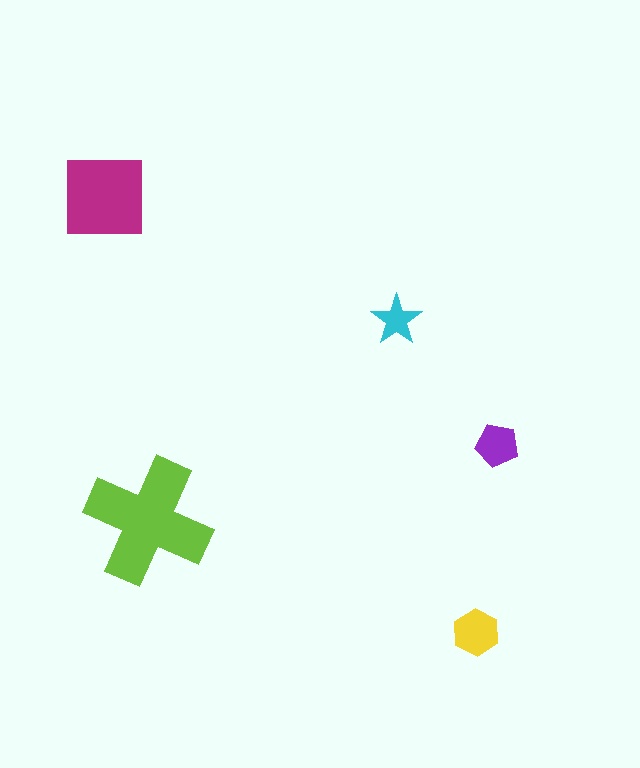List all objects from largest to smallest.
The lime cross, the magenta square, the yellow hexagon, the purple pentagon, the cyan star.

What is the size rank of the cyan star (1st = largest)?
5th.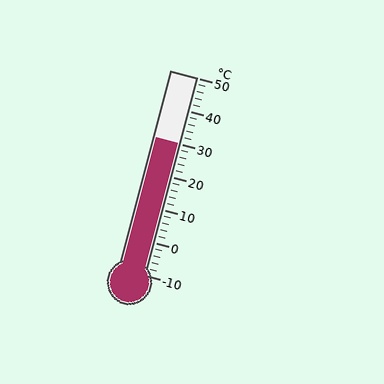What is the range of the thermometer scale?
The thermometer scale ranges from -10°C to 50°C.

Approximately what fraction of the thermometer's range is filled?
The thermometer is filled to approximately 65% of its range.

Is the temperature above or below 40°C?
The temperature is below 40°C.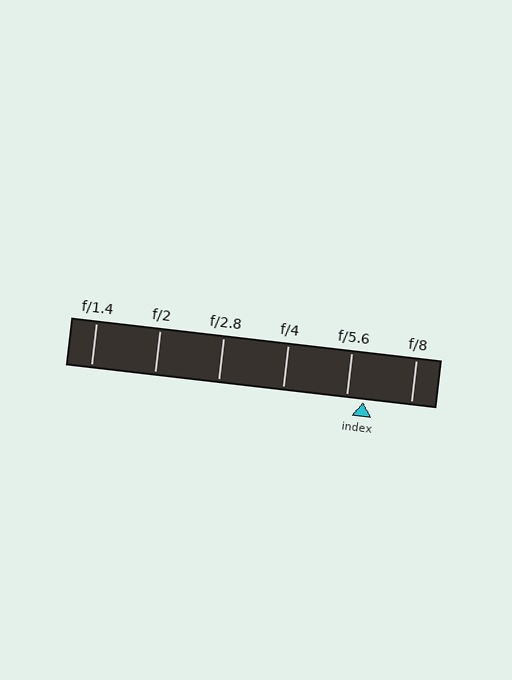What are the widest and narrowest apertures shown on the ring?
The widest aperture shown is f/1.4 and the narrowest is f/8.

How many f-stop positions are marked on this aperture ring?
There are 6 f-stop positions marked.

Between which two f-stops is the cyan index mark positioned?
The index mark is between f/5.6 and f/8.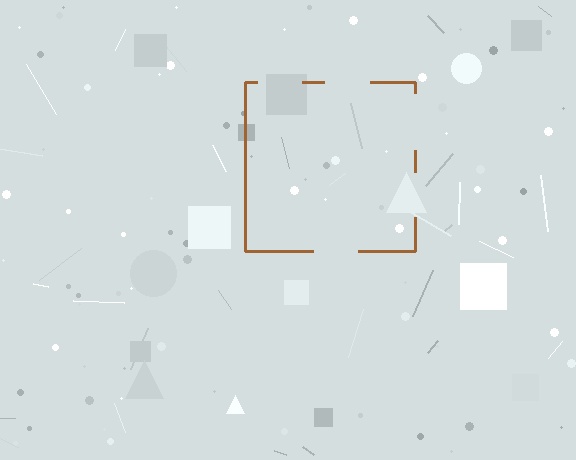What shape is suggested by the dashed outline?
The dashed outline suggests a square.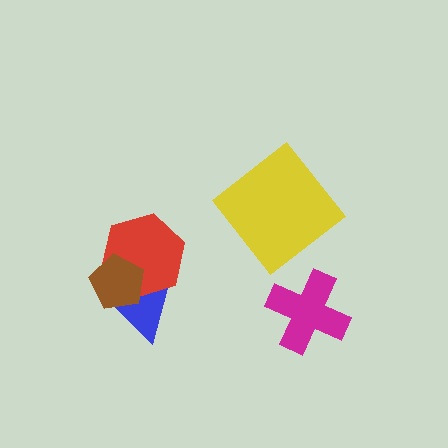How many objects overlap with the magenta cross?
0 objects overlap with the magenta cross.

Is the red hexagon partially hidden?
Yes, it is partially covered by another shape.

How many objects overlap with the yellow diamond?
0 objects overlap with the yellow diamond.